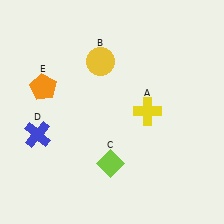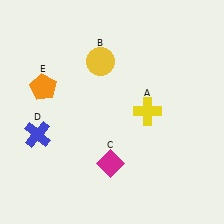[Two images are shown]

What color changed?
The diamond (C) changed from lime in Image 1 to magenta in Image 2.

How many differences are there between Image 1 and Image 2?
There is 1 difference between the two images.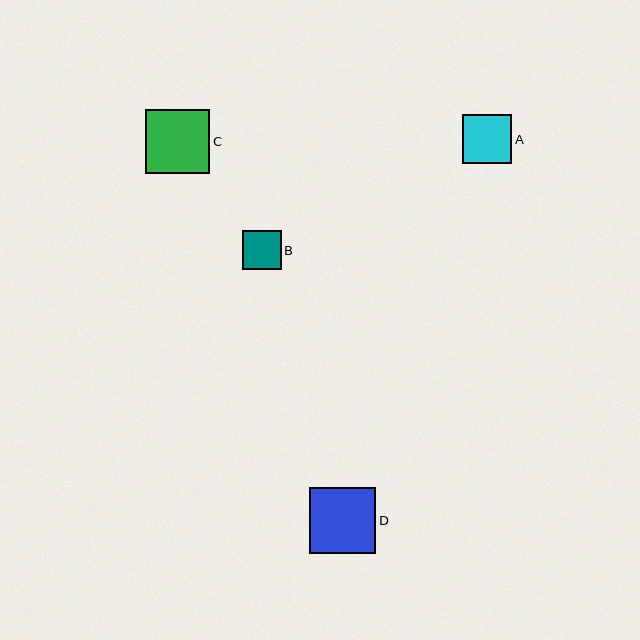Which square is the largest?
Square D is the largest with a size of approximately 66 pixels.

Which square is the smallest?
Square B is the smallest with a size of approximately 39 pixels.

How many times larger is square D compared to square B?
Square D is approximately 1.7 times the size of square B.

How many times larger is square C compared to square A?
Square C is approximately 1.3 times the size of square A.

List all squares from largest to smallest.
From largest to smallest: D, C, A, B.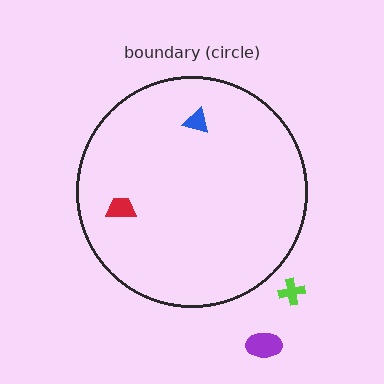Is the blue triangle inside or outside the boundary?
Inside.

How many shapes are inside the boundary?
2 inside, 2 outside.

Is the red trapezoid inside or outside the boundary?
Inside.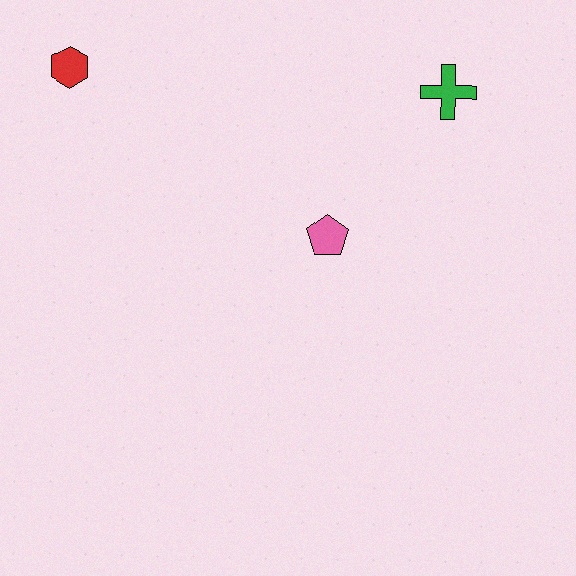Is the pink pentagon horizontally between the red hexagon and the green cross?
Yes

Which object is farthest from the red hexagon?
The green cross is farthest from the red hexagon.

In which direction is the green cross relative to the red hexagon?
The green cross is to the right of the red hexagon.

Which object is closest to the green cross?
The pink pentagon is closest to the green cross.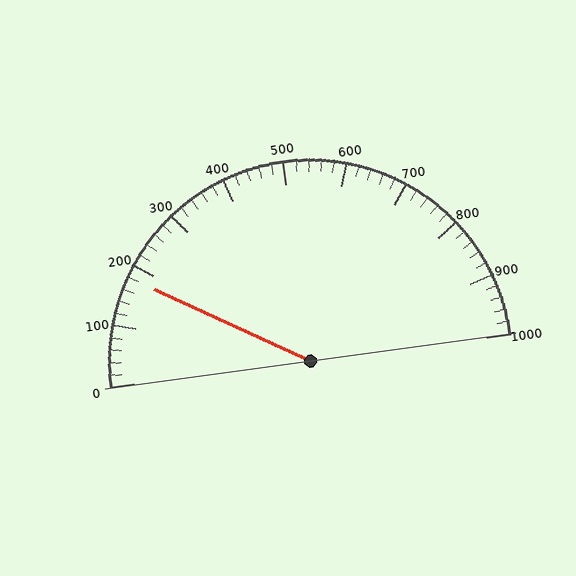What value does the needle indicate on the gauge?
The needle indicates approximately 180.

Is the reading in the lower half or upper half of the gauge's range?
The reading is in the lower half of the range (0 to 1000).